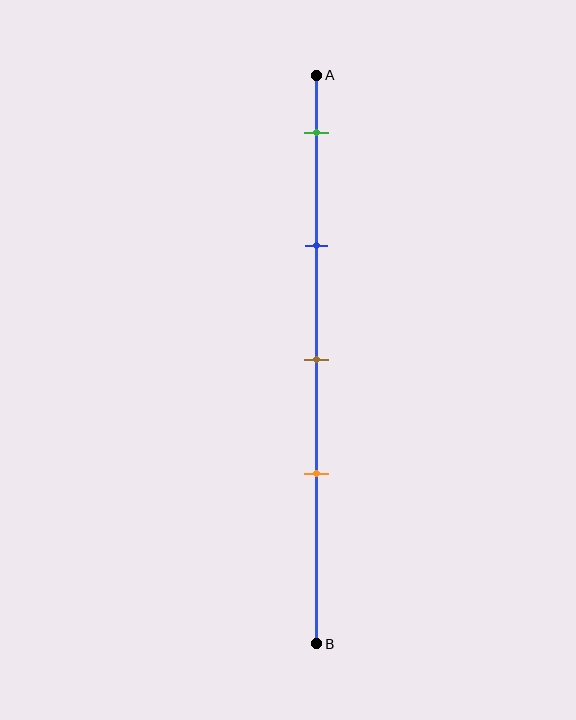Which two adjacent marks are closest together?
The brown and orange marks are the closest adjacent pair.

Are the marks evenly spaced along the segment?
Yes, the marks are approximately evenly spaced.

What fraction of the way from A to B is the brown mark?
The brown mark is approximately 50% (0.5) of the way from A to B.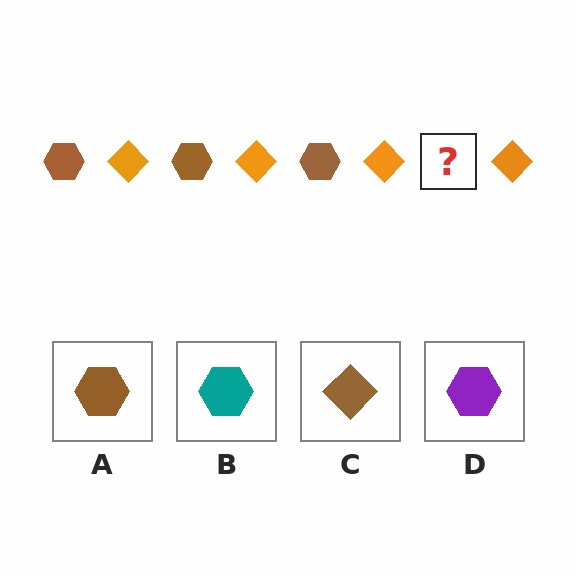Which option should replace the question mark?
Option A.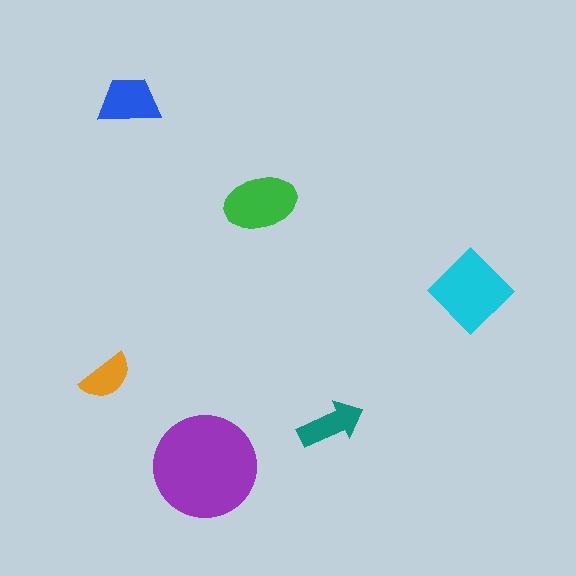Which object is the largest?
The purple circle.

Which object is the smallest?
The orange semicircle.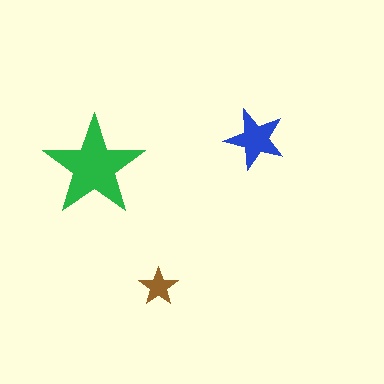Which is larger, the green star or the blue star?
The green one.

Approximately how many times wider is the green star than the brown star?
About 2.5 times wider.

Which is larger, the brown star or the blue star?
The blue one.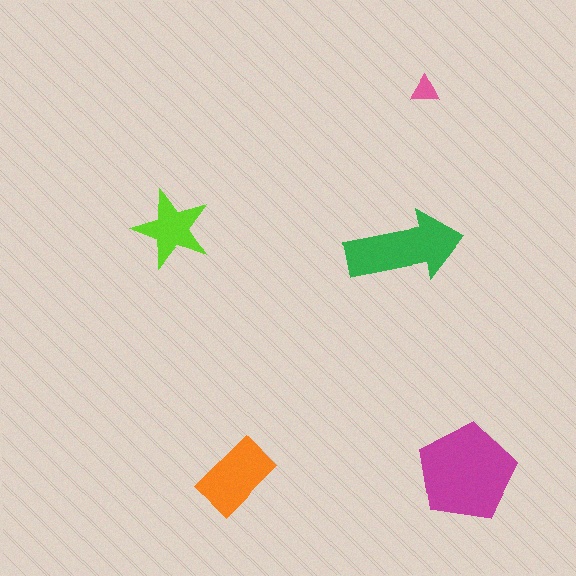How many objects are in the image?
There are 5 objects in the image.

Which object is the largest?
The magenta pentagon.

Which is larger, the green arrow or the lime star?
The green arrow.